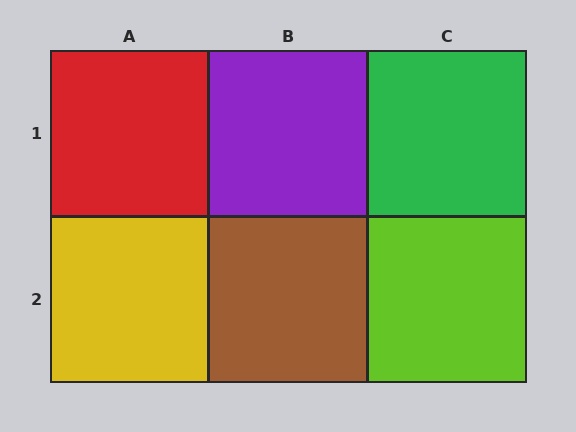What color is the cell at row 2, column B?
Brown.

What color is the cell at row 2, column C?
Lime.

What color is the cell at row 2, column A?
Yellow.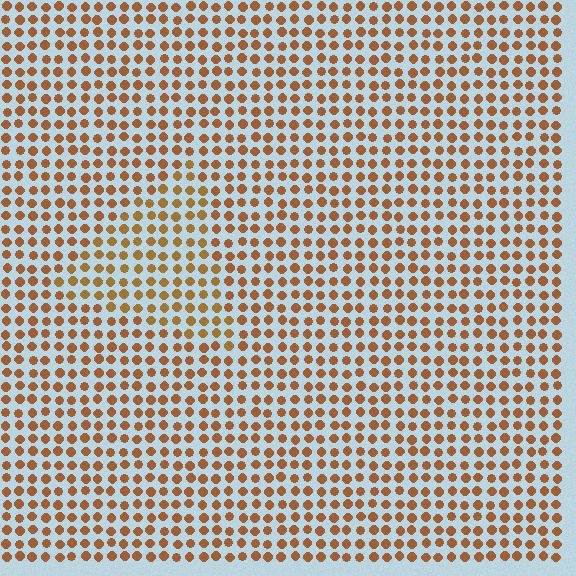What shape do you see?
I see a triangle.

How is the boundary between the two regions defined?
The boundary is defined purely by a slight shift in hue (about 14 degrees). Spacing, size, and orientation are identical on both sides.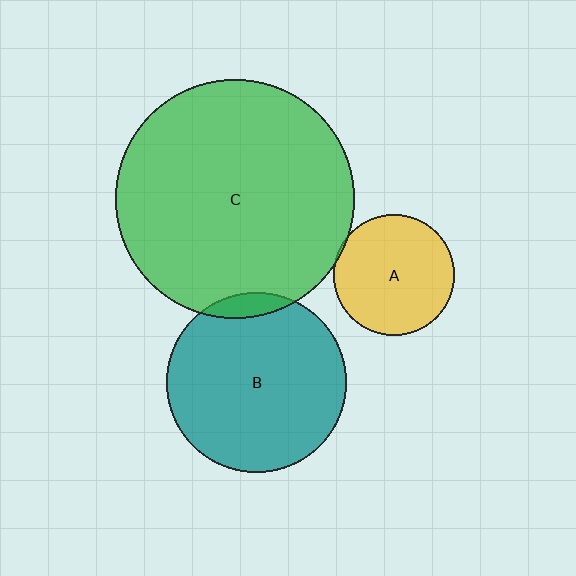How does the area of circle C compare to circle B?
Approximately 1.8 times.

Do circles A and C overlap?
Yes.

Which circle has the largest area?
Circle C (green).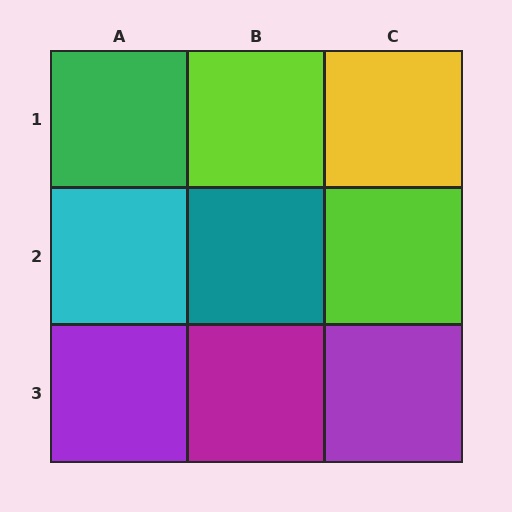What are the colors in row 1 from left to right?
Green, lime, yellow.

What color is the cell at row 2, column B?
Teal.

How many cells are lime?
2 cells are lime.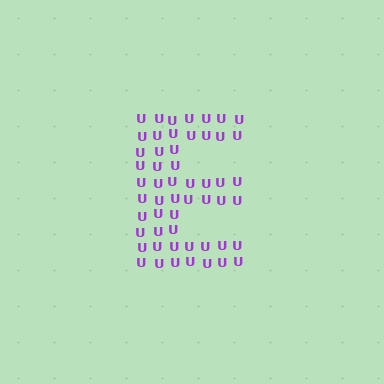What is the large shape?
The large shape is the letter E.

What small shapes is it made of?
It is made of small letter U's.